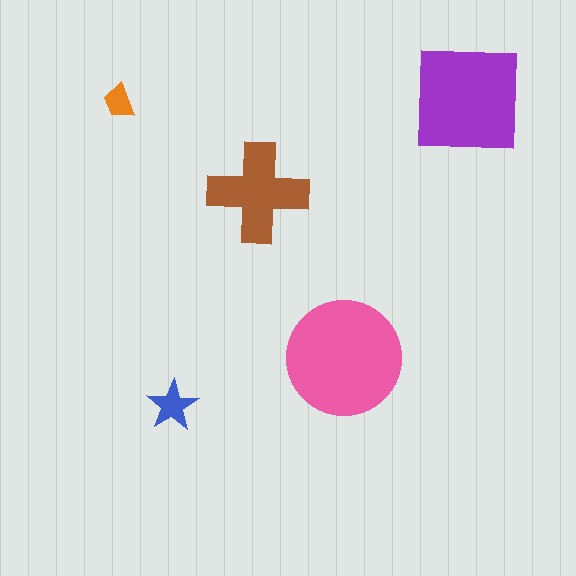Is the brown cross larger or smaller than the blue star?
Larger.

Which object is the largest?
The pink circle.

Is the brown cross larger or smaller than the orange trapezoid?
Larger.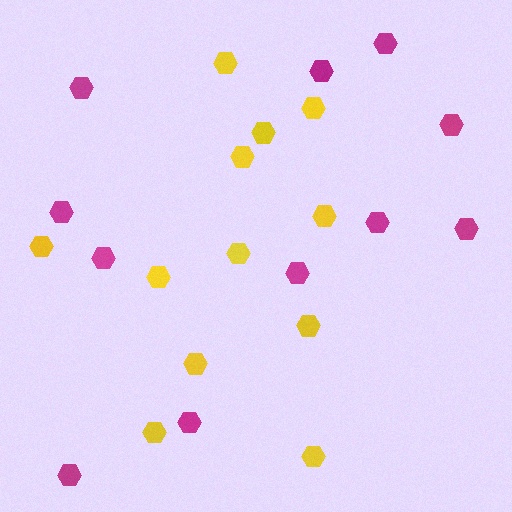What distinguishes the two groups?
There are 2 groups: one group of magenta hexagons (11) and one group of yellow hexagons (12).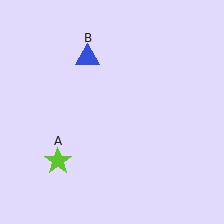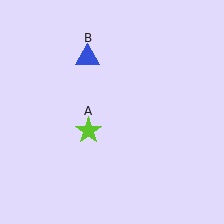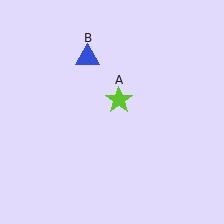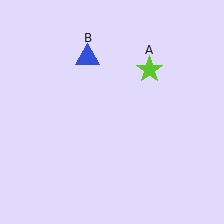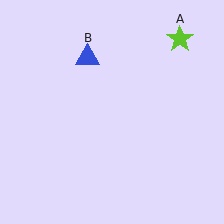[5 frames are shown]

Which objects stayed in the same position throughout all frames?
Blue triangle (object B) remained stationary.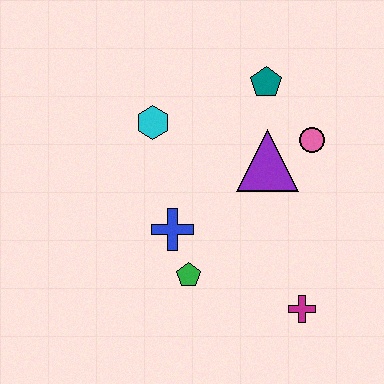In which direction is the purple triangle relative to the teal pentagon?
The purple triangle is below the teal pentagon.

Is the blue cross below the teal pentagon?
Yes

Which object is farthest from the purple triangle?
The magenta cross is farthest from the purple triangle.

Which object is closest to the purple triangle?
The pink circle is closest to the purple triangle.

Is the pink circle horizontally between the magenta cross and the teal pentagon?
No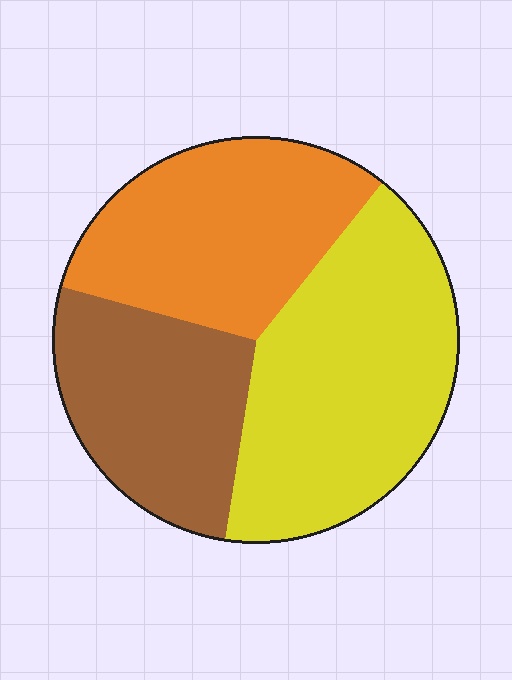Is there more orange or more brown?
Orange.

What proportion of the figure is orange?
Orange takes up about one third (1/3) of the figure.